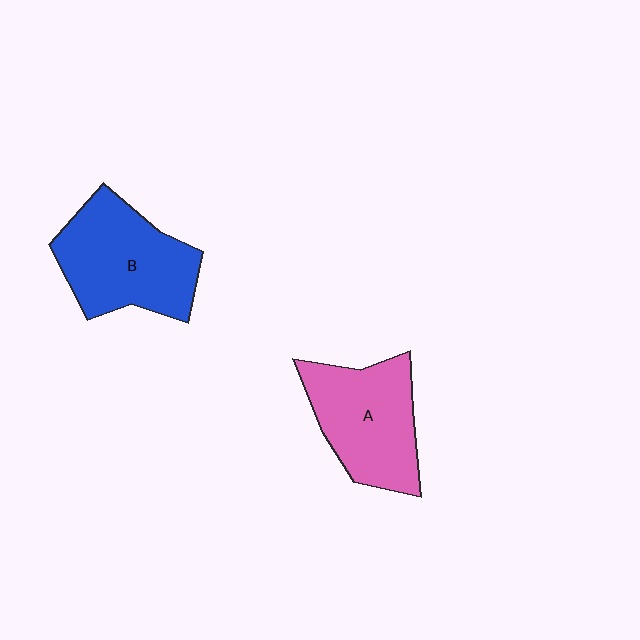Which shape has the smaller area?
Shape A (pink).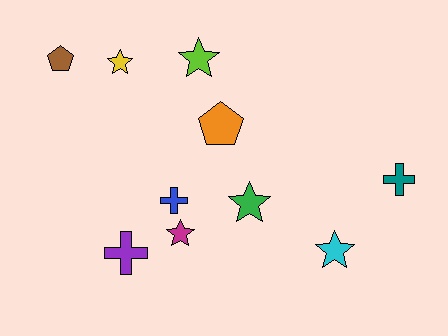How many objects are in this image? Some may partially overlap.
There are 10 objects.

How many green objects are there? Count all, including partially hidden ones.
There is 1 green object.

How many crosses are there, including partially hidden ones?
There are 3 crosses.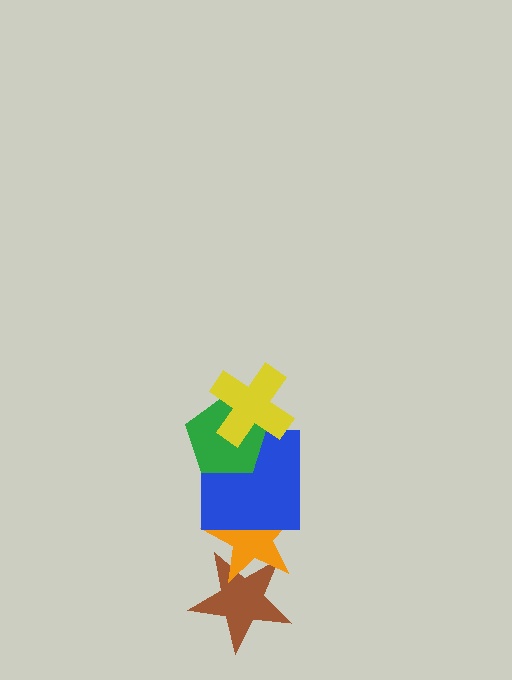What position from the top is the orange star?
The orange star is 4th from the top.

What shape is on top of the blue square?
The green pentagon is on top of the blue square.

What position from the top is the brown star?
The brown star is 5th from the top.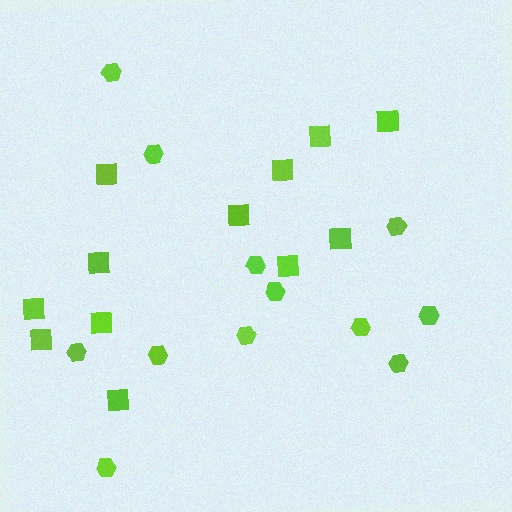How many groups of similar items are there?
There are 2 groups: one group of squares (12) and one group of hexagons (12).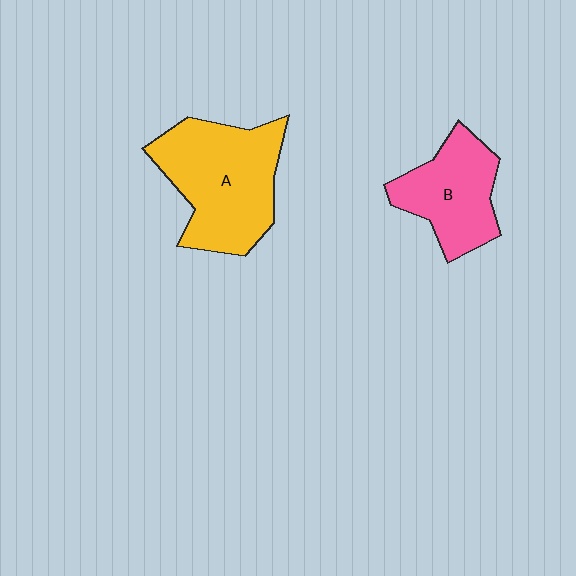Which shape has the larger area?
Shape A (yellow).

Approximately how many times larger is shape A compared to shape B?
Approximately 1.5 times.